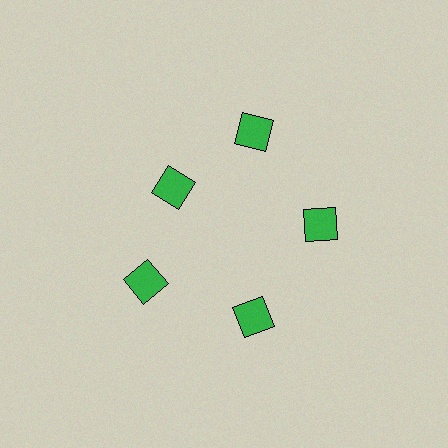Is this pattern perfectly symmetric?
No. The 5 green diamonds are arranged in a ring, but one element near the 10 o'clock position is pulled inward toward the center, breaking the 5-fold rotational symmetry.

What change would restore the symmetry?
The symmetry would be restored by moving it outward, back onto the ring so that all 5 diamonds sit at equal angles and equal distance from the center.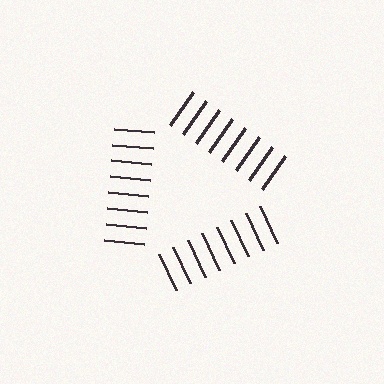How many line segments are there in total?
24 — 8 along each of the 3 edges.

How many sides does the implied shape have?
3 sides — the line-ends trace a triangle.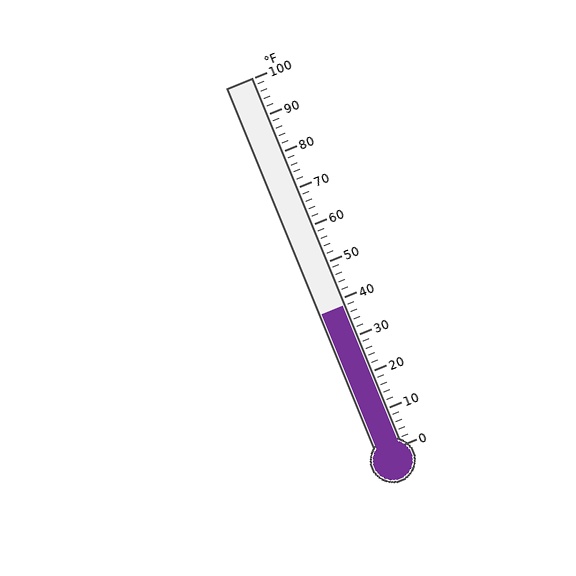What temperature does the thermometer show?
The thermometer shows approximately 38°F.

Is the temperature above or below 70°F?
The temperature is below 70°F.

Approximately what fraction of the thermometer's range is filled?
The thermometer is filled to approximately 40% of its range.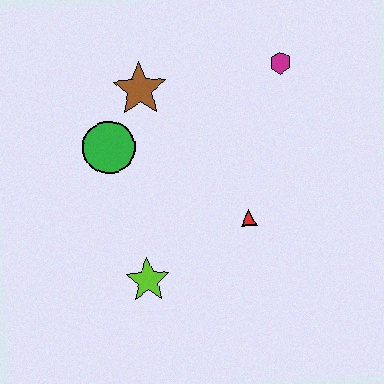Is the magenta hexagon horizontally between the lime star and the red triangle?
No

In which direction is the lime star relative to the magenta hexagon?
The lime star is below the magenta hexagon.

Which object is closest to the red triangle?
The lime star is closest to the red triangle.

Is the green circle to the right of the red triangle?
No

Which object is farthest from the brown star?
The lime star is farthest from the brown star.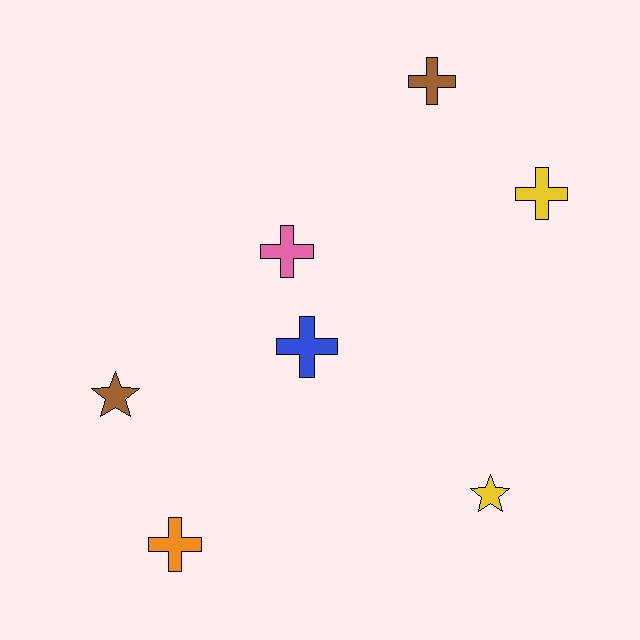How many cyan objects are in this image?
There are no cyan objects.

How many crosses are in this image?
There are 5 crosses.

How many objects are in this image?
There are 7 objects.